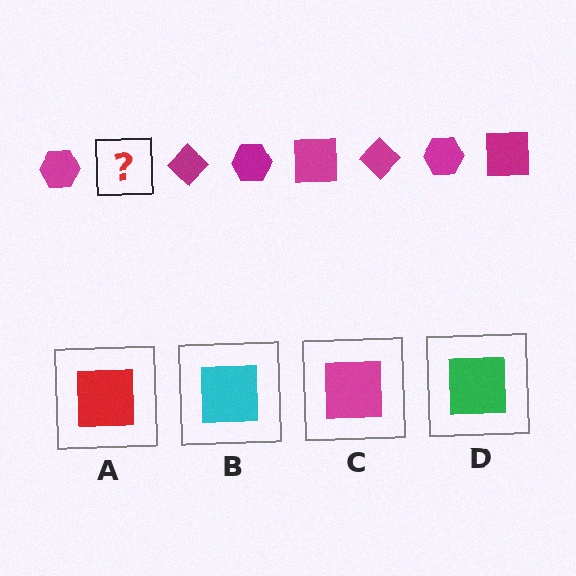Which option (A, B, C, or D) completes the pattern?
C.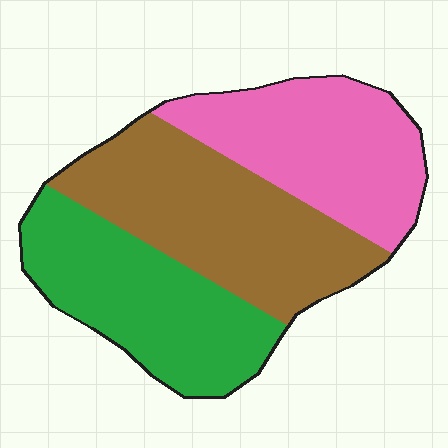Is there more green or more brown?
Brown.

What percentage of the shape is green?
Green takes up between a quarter and a half of the shape.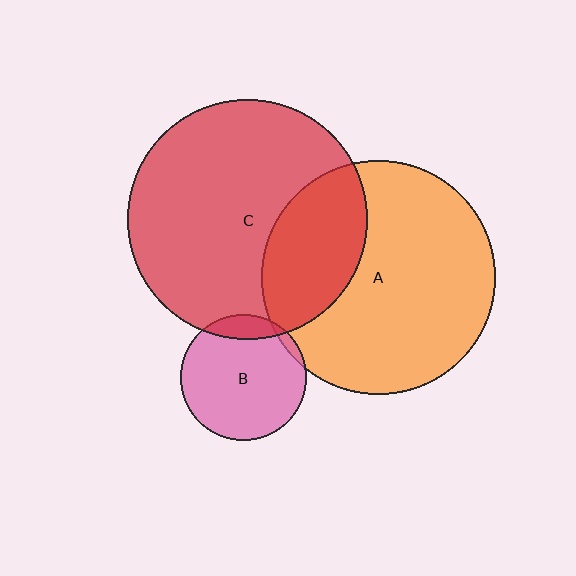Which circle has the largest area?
Circle C (red).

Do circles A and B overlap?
Yes.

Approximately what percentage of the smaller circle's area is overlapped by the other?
Approximately 5%.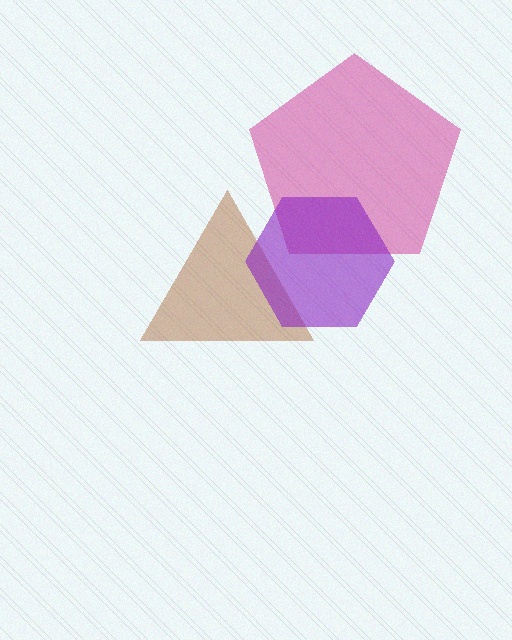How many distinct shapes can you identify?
There are 3 distinct shapes: a magenta pentagon, a brown triangle, a purple hexagon.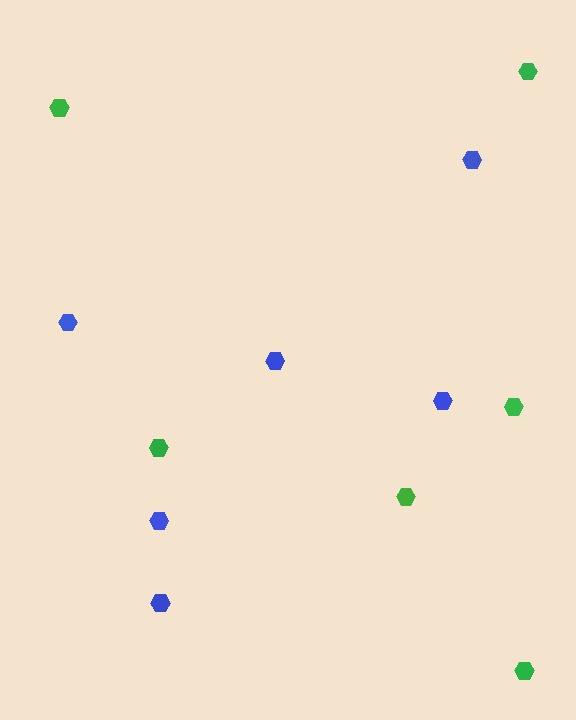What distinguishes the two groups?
There are 2 groups: one group of blue hexagons (6) and one group of green hexagons (6).